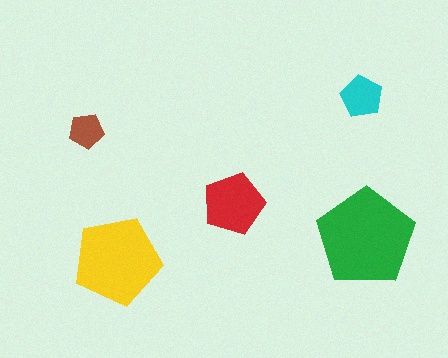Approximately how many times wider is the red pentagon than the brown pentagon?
About 1.5 times wider.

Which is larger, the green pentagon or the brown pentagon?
The green one.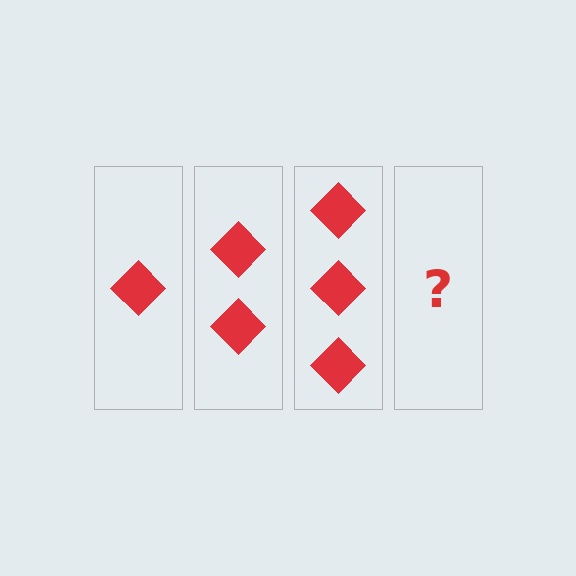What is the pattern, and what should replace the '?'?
The pattern is that each step adds one more diamond. The '?' should be 4 diamonds.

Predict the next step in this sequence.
The next step is 4 diamonds.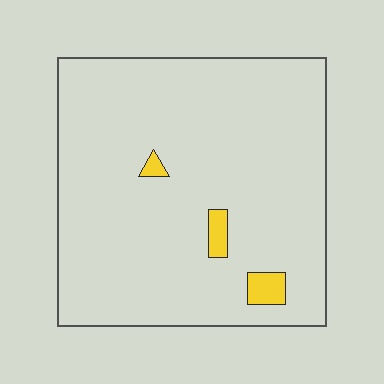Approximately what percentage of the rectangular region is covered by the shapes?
Approximately 5%.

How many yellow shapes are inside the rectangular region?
3.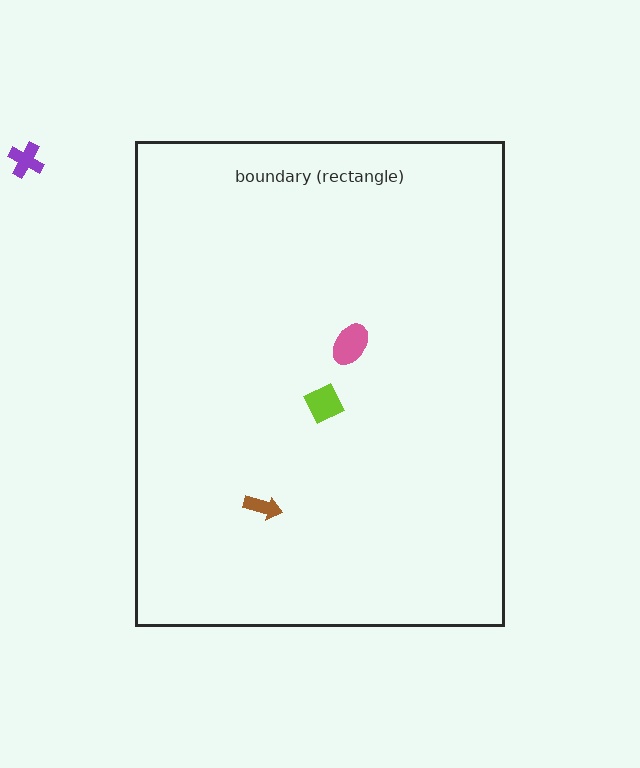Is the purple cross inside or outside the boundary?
Outside.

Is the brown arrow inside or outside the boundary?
Inside.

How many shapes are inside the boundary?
3 inside, 1 outside.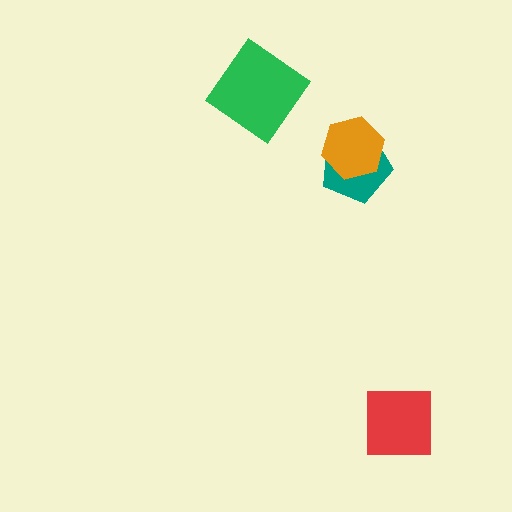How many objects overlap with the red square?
0 objects overlap with the red square.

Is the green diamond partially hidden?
No, no other shape covers it.